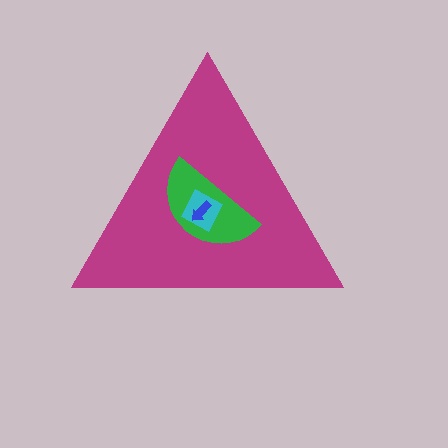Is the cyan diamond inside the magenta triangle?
Yes.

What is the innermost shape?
The blue arrow.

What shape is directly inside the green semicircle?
The cyan diamond.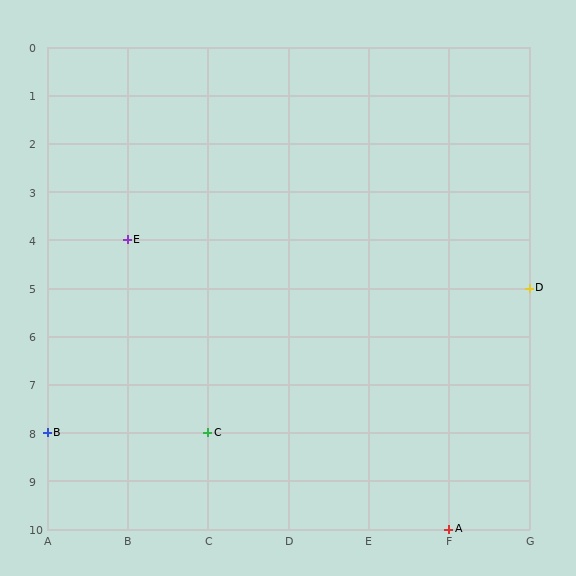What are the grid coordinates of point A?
Point A is at grid coordinates (F, 10).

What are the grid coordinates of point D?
Point D is at grid coordinates (G, 5).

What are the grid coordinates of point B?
Point B is at grid coordinates (A, 8).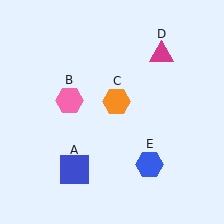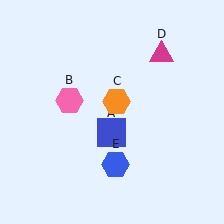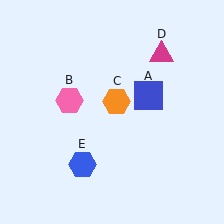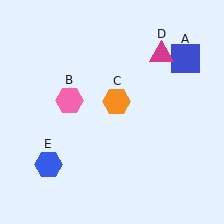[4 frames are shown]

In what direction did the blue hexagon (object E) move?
The blue hexagon (object E) moved left.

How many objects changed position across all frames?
2 objects changed position: blue square (object A), blue hexagon (object E).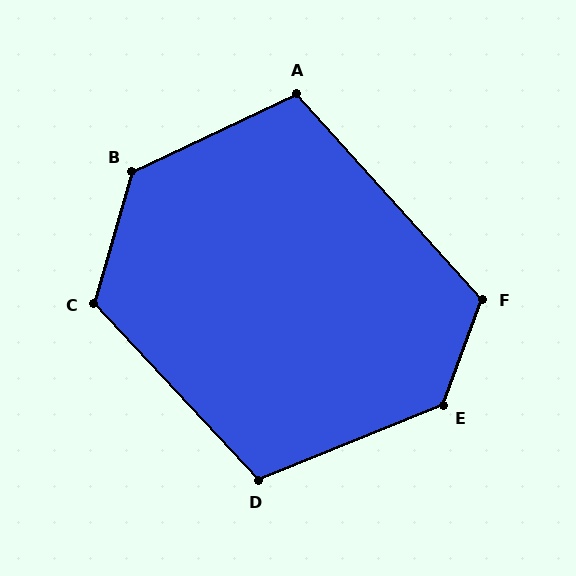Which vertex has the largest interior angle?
E, at approximately 132 degrees.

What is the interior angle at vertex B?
Approximately 131 degrees (obtuse).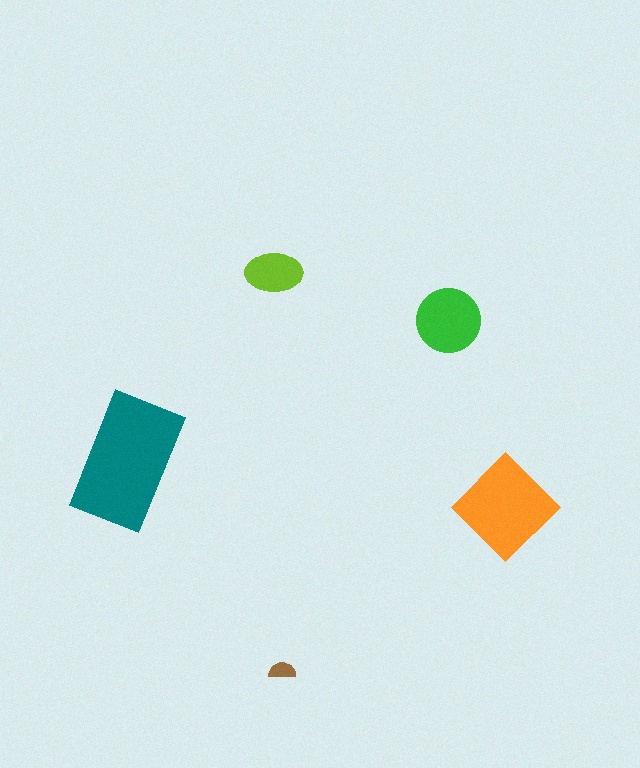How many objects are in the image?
There are 5 objects in the image.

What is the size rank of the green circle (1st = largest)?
3rd.